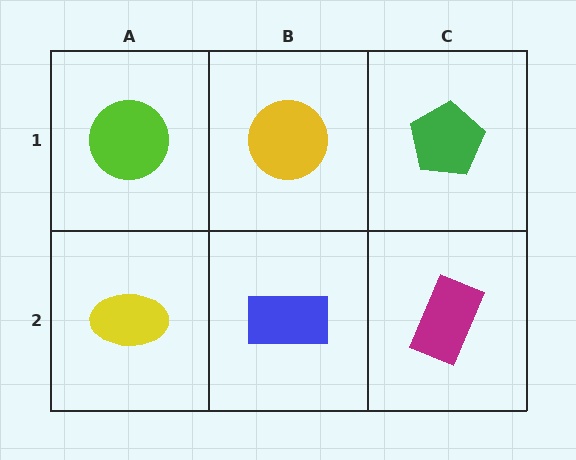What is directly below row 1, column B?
A blue rectangle.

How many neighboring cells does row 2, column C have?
2.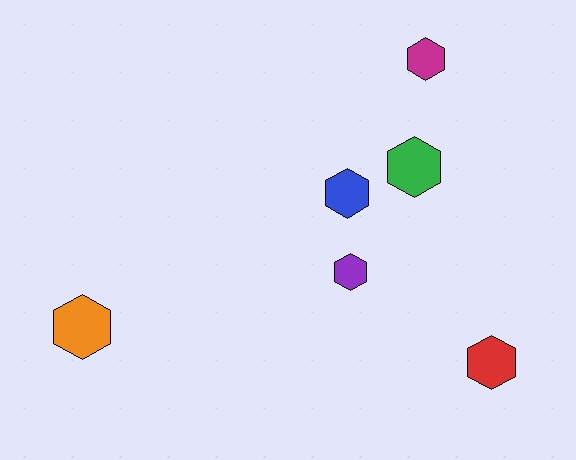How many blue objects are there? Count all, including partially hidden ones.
There is 1 blue object.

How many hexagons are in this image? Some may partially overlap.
There are 6 hexagons.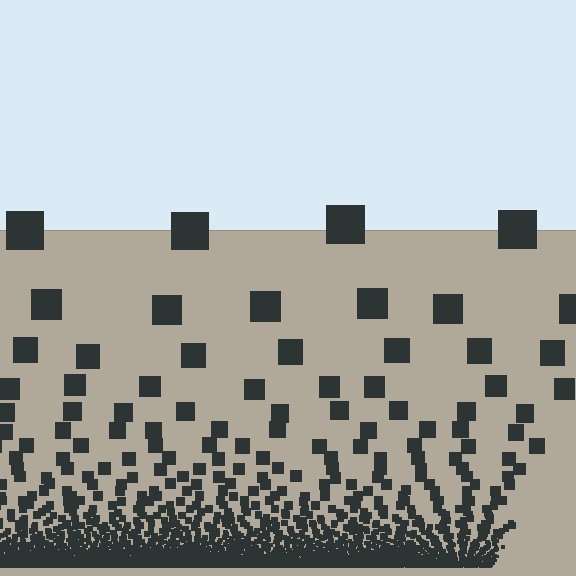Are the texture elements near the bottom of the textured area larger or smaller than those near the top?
Smaller. The gradient is inverted — elements near the bottom are smaller and denser.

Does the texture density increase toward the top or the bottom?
Density increases toward the bottom.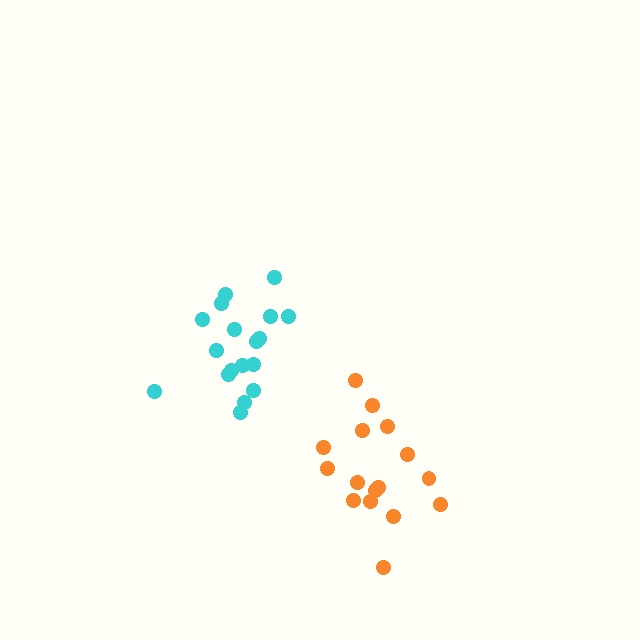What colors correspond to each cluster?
The clusters are colored: cyan, orange.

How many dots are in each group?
Group 1: 18 dots, Group 2: 16 dots (34 total).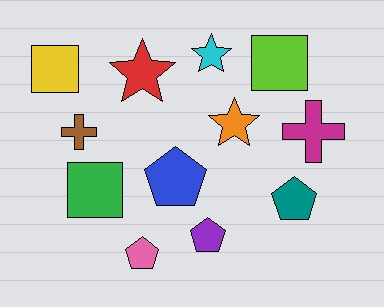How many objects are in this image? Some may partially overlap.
There are 12 objects.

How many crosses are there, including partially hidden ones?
There are 2 crosses.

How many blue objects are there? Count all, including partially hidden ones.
There is 1 blue object.